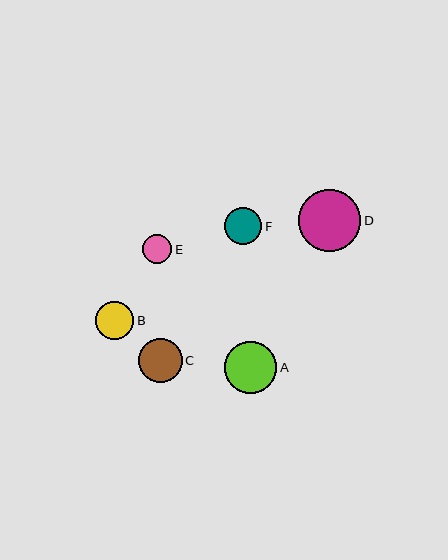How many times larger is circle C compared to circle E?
Circle C is approximately 1.5 times the size of circle E.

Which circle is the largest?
Circle D is the largest with a size of approximately 62 pixels.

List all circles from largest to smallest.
From largest to smallest: D, A, C, B, F, E.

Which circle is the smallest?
Circle E is the smallest with a size of approximately 29 pixels.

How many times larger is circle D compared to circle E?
Circle D is approximately 2.1 times the size of circle E.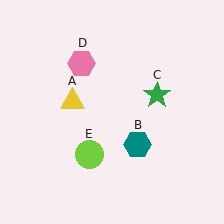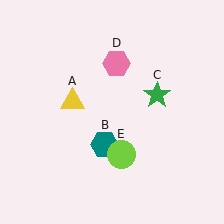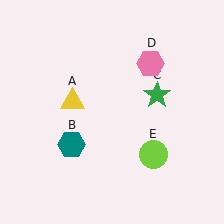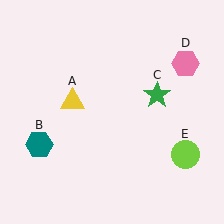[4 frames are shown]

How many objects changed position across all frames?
3 objects changed position: teal hexagon (object B), pink hexagon (object D), lime circle (object E).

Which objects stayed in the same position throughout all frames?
Yellow triangle (object A) and green star (object C) remained stationary.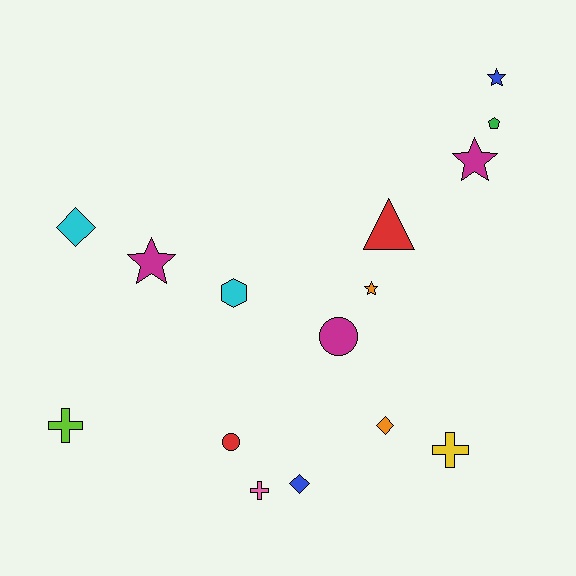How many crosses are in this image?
There are 3 crosses.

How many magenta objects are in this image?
There are 3 magenta objects.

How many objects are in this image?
There are 15 objects.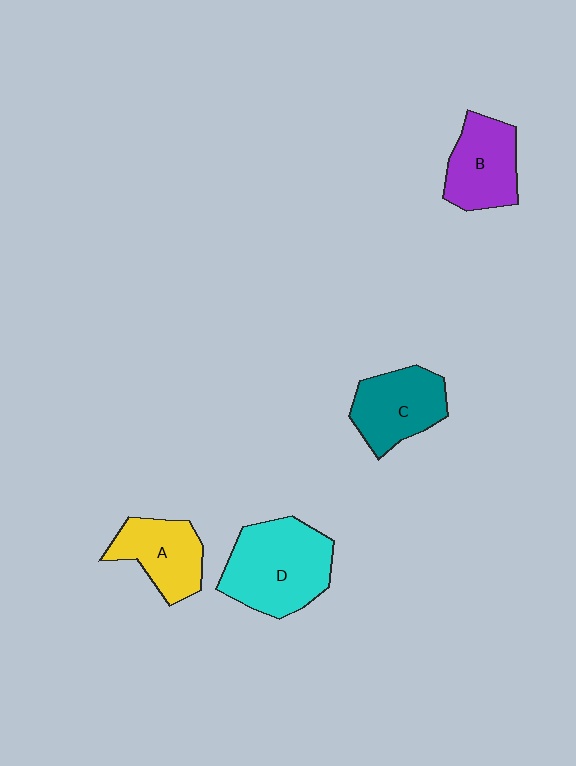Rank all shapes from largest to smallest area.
From largest to smallest: D (cyan), C (teal), B (purple), A (yellow).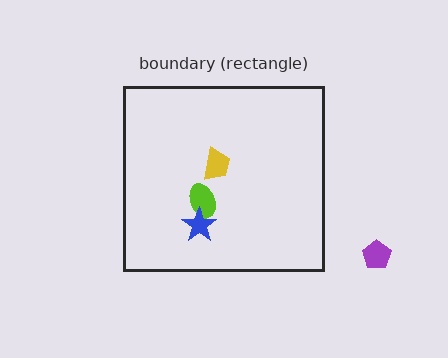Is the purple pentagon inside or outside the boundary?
Outside.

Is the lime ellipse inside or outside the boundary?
Inside.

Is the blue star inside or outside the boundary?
Inside.